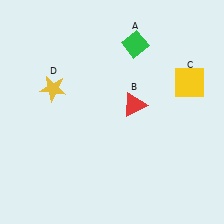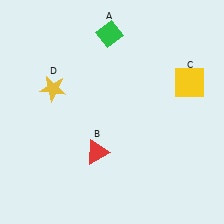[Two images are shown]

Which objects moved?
The objects that moved are: the green diamond (A), the red triangle (B).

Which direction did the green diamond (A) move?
The green diamond (A) moved left.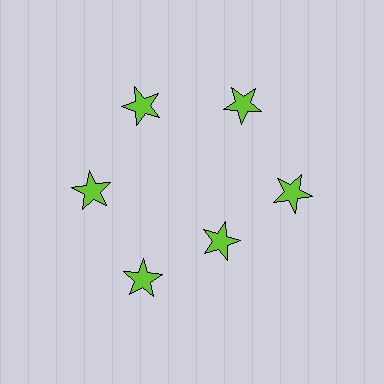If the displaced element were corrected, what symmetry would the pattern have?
It would have 6-fold rotational symmetry — the pattern would map onto itself every 60 degrees.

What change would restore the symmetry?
The symmetry would be restored by moving it outward, back onto the ring so that all 6 stars sit at equal angles and equal distance from the center.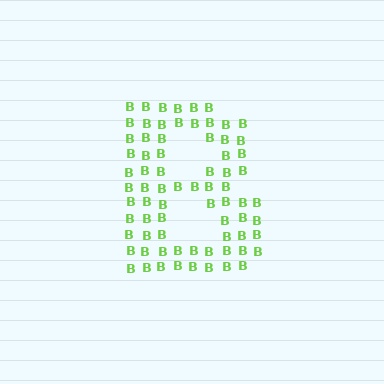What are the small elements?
The small elements are letter B's.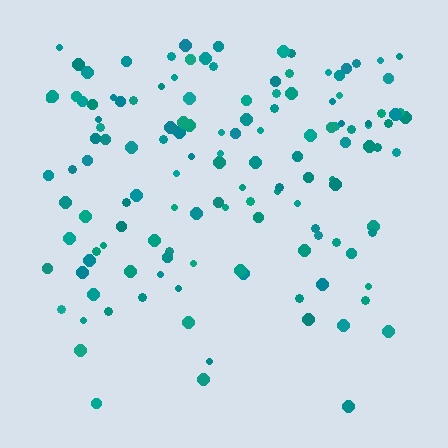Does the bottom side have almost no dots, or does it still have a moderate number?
Still a moderate number, just noticeably fewer than the top.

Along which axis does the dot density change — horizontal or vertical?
Vertical.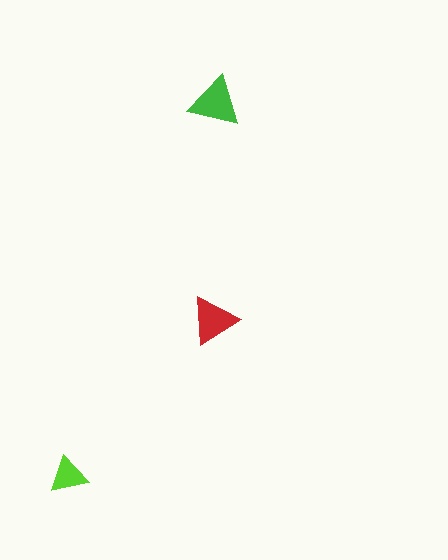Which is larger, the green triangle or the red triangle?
The green one.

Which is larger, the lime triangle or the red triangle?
The red one.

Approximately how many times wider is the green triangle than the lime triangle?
About 1.5 times wider.